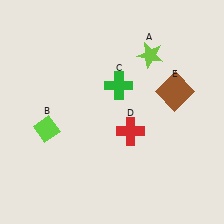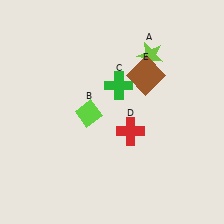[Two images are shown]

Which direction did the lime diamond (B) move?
The lime diamond (B) moved right.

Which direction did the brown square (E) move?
The brown square (E) moved left.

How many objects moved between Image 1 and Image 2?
2 objects moved between the two images.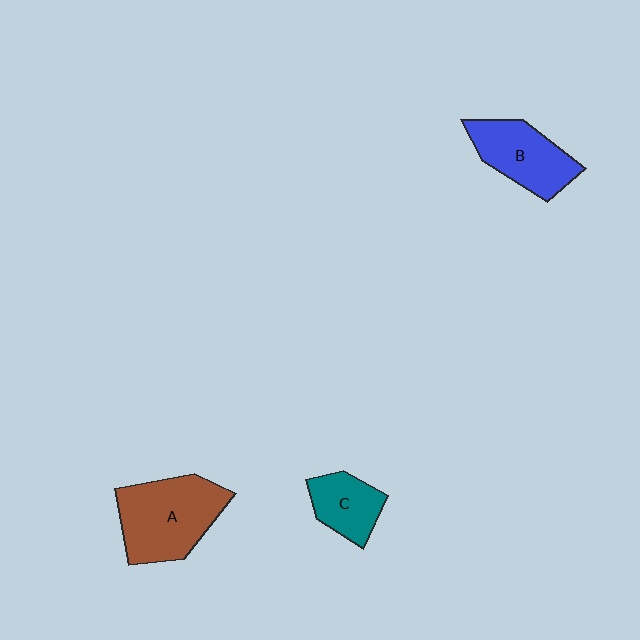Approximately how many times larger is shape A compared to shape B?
Approximately 1.3 times.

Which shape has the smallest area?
Shape C (teal).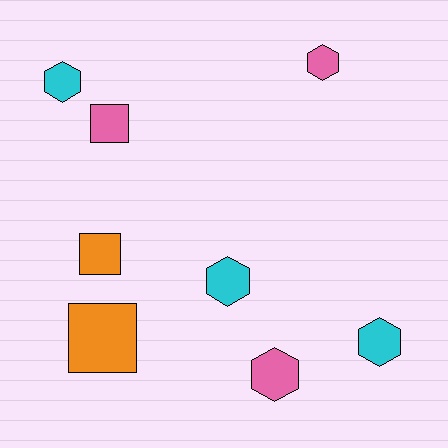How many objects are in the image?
There are 8 objects.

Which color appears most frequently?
Pink, with 3 objects.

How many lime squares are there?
There are no lime squares.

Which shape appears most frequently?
Hexagon, with 5 objects.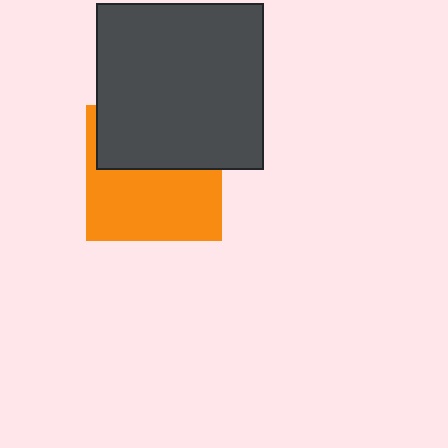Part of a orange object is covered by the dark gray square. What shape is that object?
It is a square.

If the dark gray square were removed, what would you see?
You would see the complete orange square.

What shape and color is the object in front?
The object in front is a dark gray square.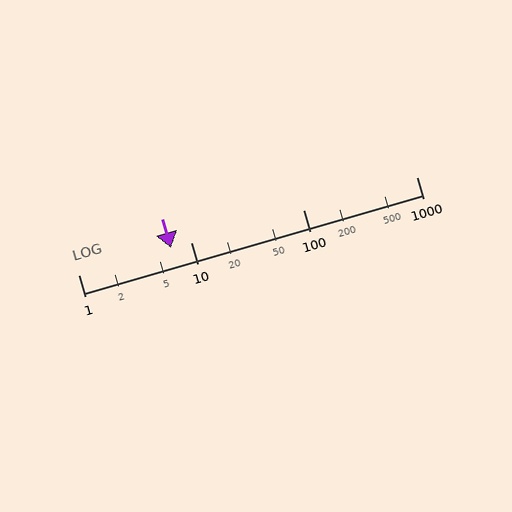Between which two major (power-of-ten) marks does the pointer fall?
The pointer is between 1 and 10.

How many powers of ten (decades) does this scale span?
The scale spans 3 decades, from 1 to 1000.